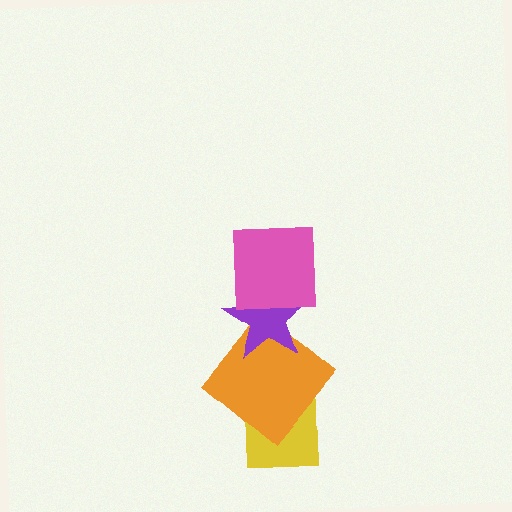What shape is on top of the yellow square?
The orange diamond is on top of the yellow square.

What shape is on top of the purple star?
The pink square is on top of the purple star.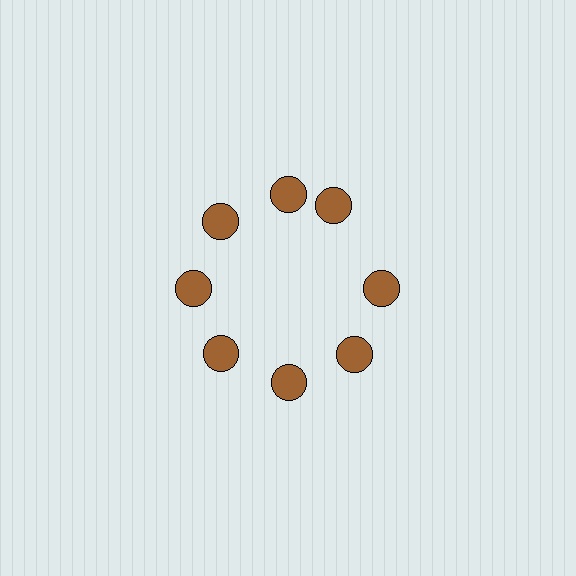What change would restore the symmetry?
The symmetry would be restored by rotating it back into even spacing with its neighbors so that all 8 circles sit at equal angles and equal distance from the center.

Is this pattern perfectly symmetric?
No. The 8 brown circles are arranged in a ring, but one element near the 2 o'clock position is rotated out of alignment along the ring, breaking the 8-fold rotational symmetry.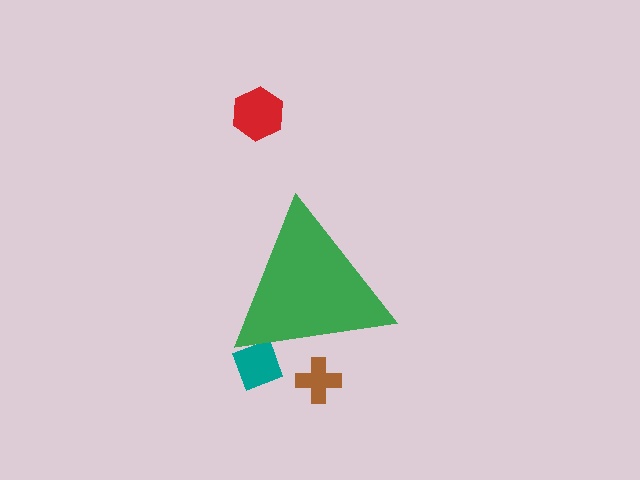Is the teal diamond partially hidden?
Yes, the teal diamond is partially hidden behind the green triangle.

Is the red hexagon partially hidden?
No, the red hexagon is fully visible.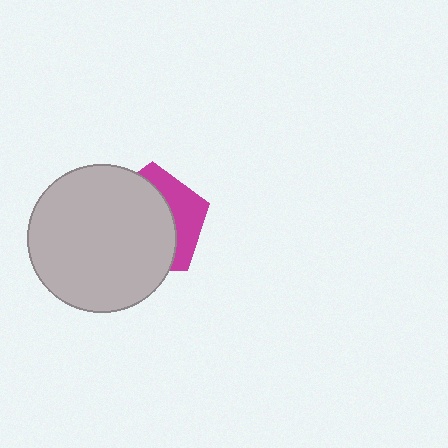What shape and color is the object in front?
The object in front is a light gray circle.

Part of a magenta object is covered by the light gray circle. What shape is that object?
It is a pentagon.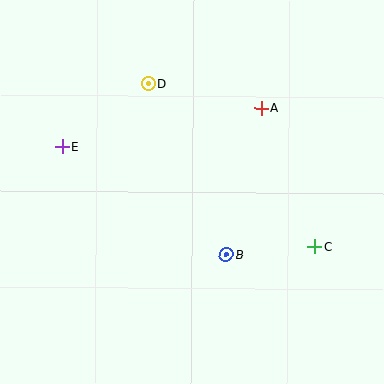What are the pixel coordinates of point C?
Point C is at (314, 247).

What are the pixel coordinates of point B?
Point B is at (226, 255).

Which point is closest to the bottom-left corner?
Point E is closest to the bottom-left corner.